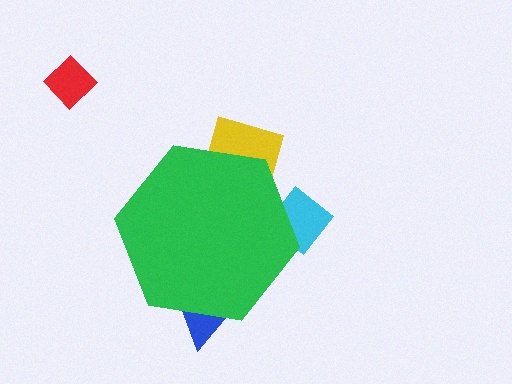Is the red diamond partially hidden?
No, the red diamond is fully visible.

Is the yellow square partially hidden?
Yes, the yellow square is partially hidden behind the green hexagon.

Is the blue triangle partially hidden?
Yes, the blue triangle is partially hidden behind the green hexagon.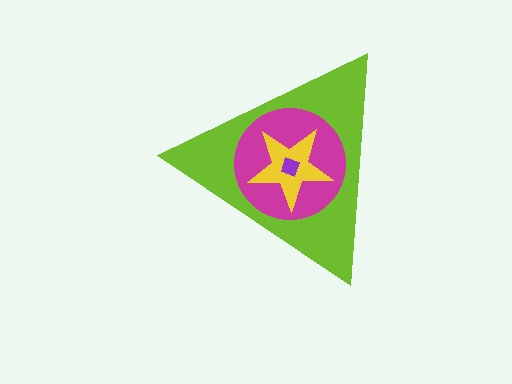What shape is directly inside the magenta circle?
The yellow star.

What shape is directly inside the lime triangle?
The magenta circle.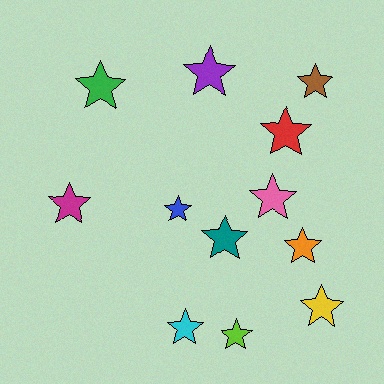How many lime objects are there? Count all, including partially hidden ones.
There is 1 lime object.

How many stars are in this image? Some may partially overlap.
There are 12 stars.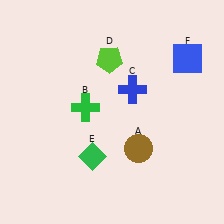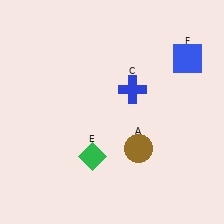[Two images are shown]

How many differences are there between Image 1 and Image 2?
There are 2 differences between the two images.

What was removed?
The lime pentagon (D), the green cross (B) were removed in Image 2.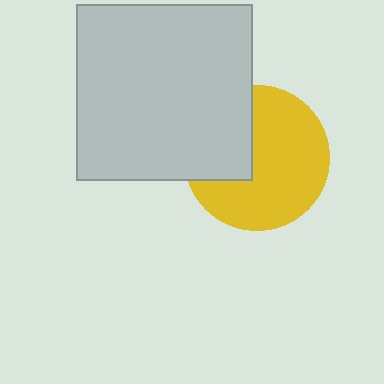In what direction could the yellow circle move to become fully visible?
The yellow circle could move right. That would shift it out from behind the light gray square entirely.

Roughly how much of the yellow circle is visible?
Most of it is visible (roughly 67%).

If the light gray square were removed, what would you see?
You would see the complete yellow circle.